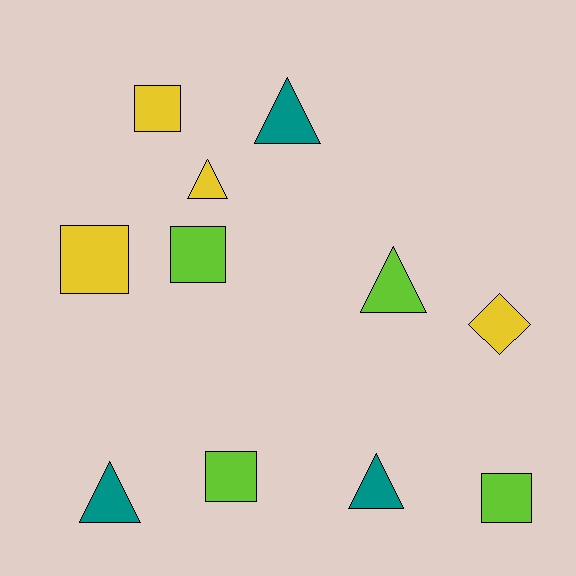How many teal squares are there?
There are no teal squares.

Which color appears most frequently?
Yellow, with 4 objects.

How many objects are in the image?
There are 11 objects.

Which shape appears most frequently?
Triangle, with 5 objects.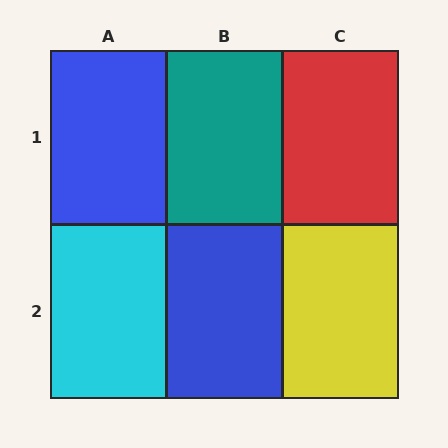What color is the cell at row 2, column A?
Cyan.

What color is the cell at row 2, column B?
Blue.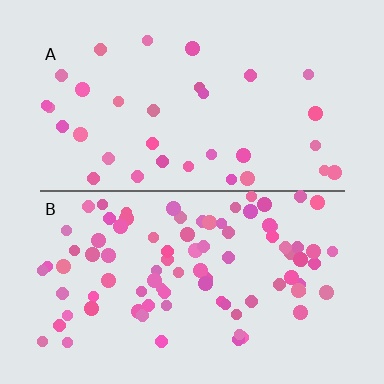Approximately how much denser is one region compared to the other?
Approximately 2.7× — region B over region A.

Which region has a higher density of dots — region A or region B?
B (the bottom).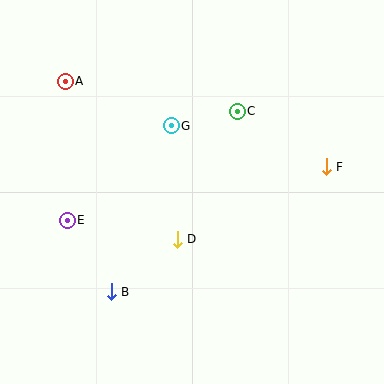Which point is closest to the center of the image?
Point D at (177, 239) is closest to the center.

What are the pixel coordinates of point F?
Point F is at (326, 167).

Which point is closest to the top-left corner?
Point A is closest to the top-left corner.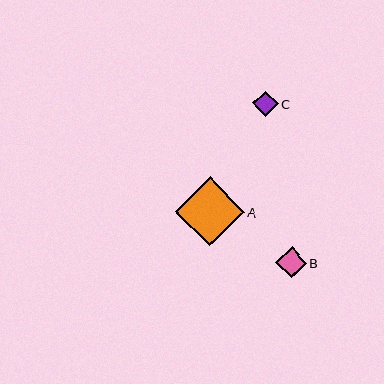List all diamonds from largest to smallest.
From largest to smallest: A, B, C.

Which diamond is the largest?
Diamond A is the largest with a size of approximately 69 pixels.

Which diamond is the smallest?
Diamond C is the smallest with a size of approximately 26 pixels.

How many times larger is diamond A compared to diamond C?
Diamond A is approximately 2.7 times the size of diamond C.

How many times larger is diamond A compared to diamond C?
Diamond A is approximately 2.7 times the size of diamond C.